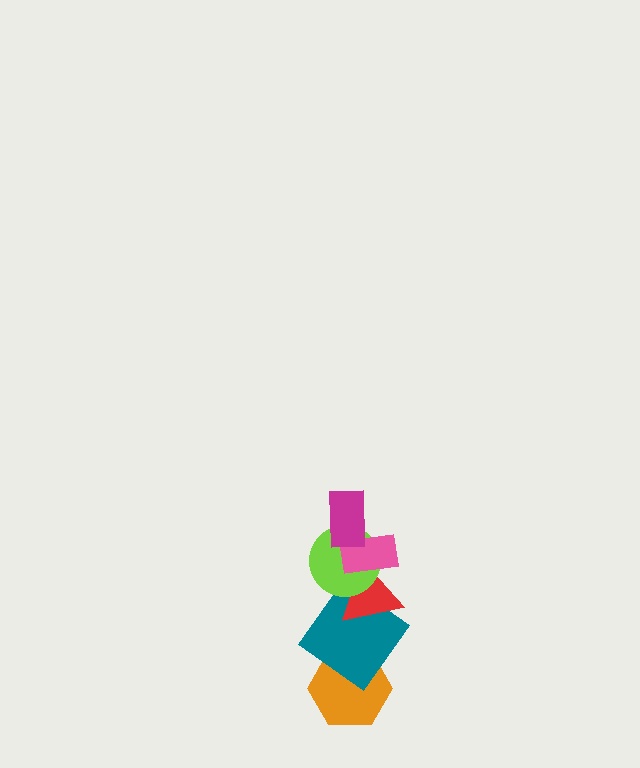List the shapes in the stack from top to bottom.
From top to bottom: the magenta rectangle, the pink rectangle, the lime circle, the red triangle, the teal diamond, the orange hexagon.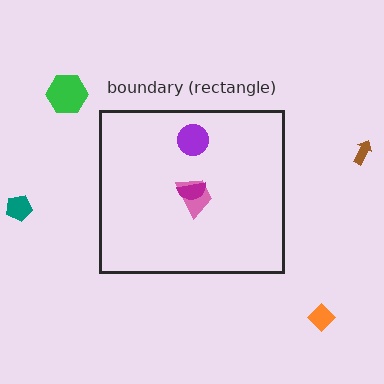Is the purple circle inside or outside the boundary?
Inside.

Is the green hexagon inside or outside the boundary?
Outside.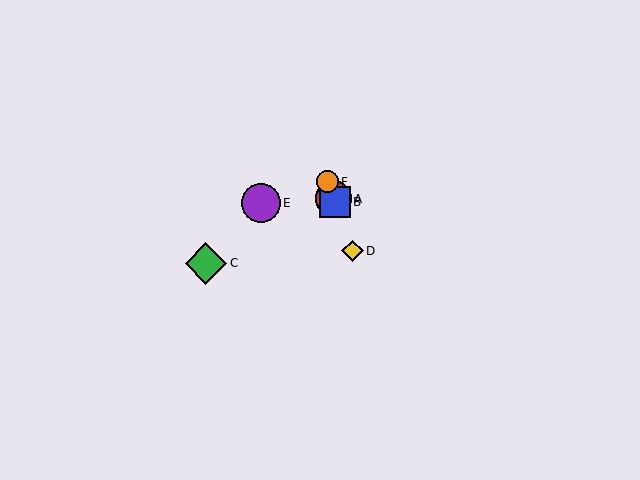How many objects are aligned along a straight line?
4 objects (A, B, D, F) are aligned along a straight line.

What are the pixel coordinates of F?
Object F is at (327, 182).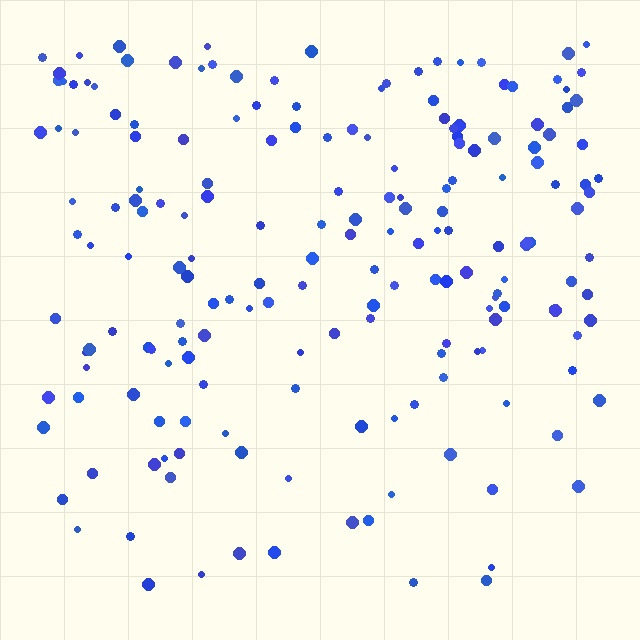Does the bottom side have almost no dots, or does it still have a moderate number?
Still a moderate number, just noticeably fewer than the top.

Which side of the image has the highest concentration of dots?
The top.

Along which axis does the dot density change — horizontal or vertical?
Vertical.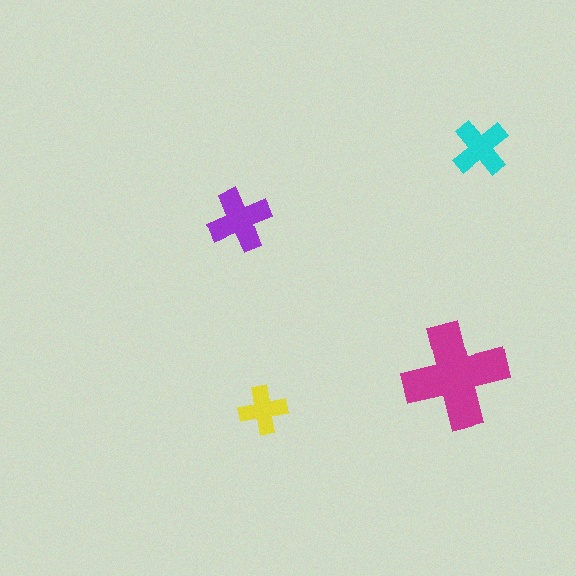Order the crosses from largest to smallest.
the magenta one, the purple one, the cyan one, the yellow one.